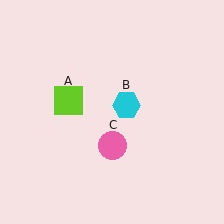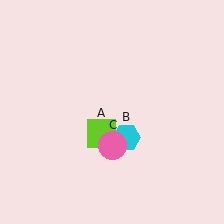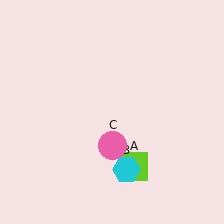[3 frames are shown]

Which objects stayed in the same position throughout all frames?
Pink circle (object C) remained stationary.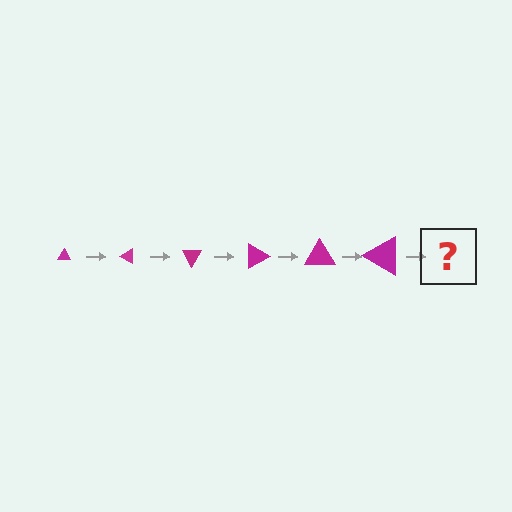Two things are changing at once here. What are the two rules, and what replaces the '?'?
The two rules are that the triangle grows larger each step and it rotates 30 degrees each step. The '?' should be a triangle, larger than the previous one and rotated 180 degrees from the start.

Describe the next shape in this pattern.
It should be a triangle, larger than the previous one and rotated 180 degrees from the start.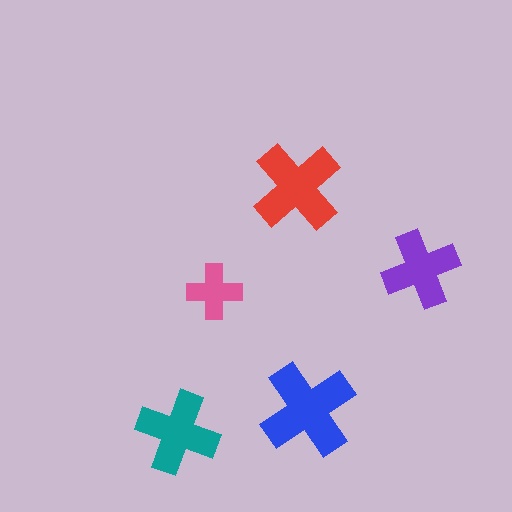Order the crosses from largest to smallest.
the blue one, the red one, the teal one, the purple one, the pink one.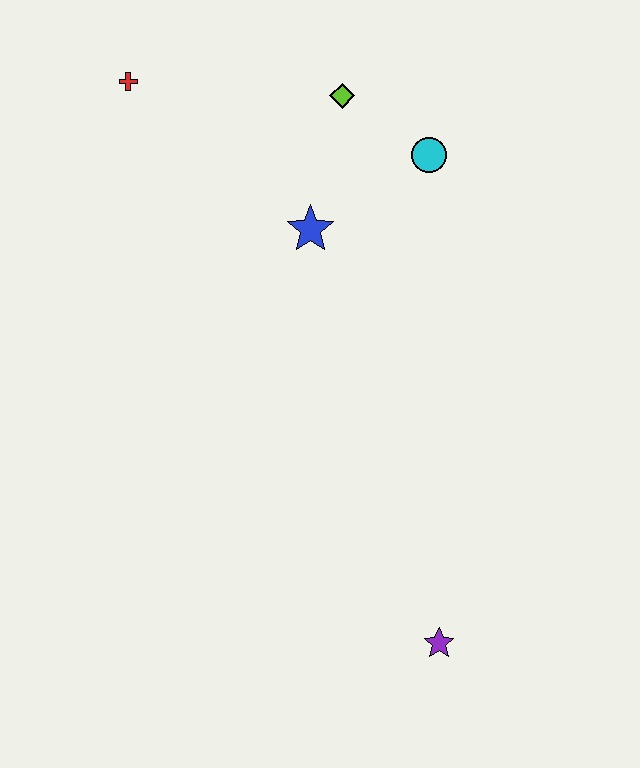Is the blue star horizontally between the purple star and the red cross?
Yes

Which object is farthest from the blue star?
The purple star is farthest from the blue star.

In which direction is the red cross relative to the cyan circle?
The red cross is to the left of the cyan circle.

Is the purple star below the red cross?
Yes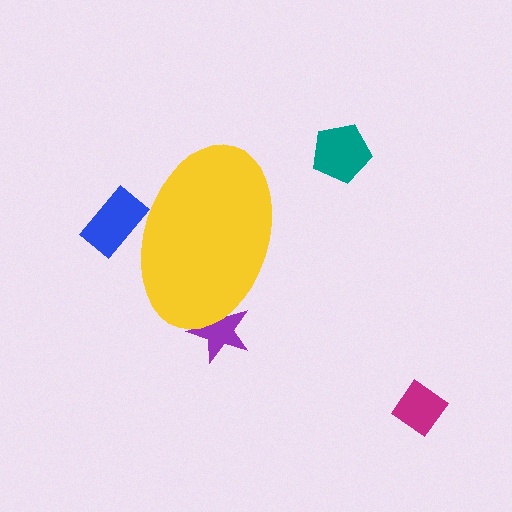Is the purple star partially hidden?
Yes, the purple star is partially hidden behind the yellow ellipse.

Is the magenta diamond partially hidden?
No, the magenta diamond is fully visible.